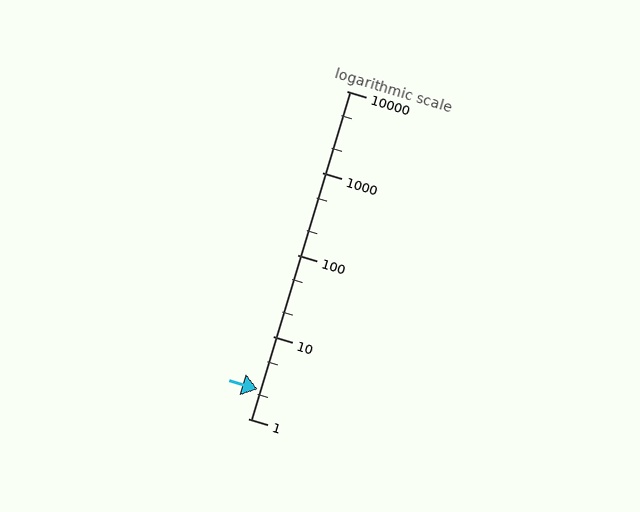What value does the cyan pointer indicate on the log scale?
The pointer indicates approximately 2.3.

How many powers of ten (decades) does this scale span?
The scale spans 4 decades, from 1 to 10000.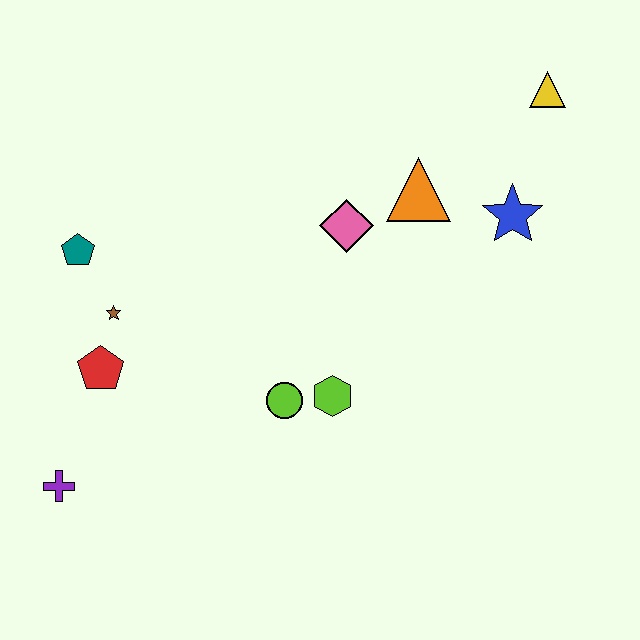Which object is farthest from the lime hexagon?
The yellow triangle is farthest from the lime hexagon.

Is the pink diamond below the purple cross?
No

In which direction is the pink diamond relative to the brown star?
The pink diamond is to the right of the brown star.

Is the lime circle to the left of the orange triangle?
Yes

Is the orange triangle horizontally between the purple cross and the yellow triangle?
Yes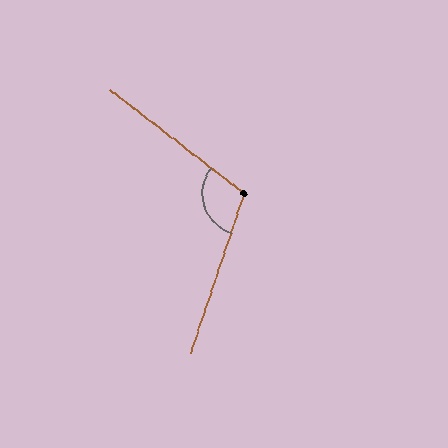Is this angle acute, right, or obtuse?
It is obtuse.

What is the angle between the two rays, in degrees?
Approximately 110 degrees.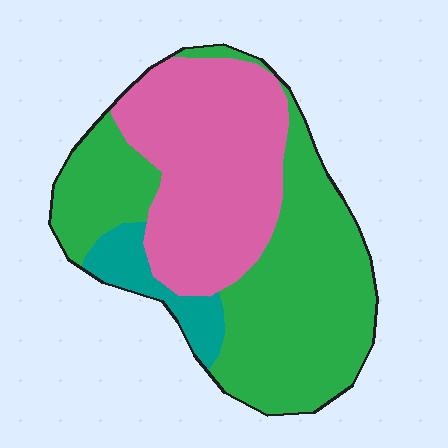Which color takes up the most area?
Green, at roughly 50%.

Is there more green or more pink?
Green.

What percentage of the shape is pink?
Pink takes up between a quarter and a half of the shape.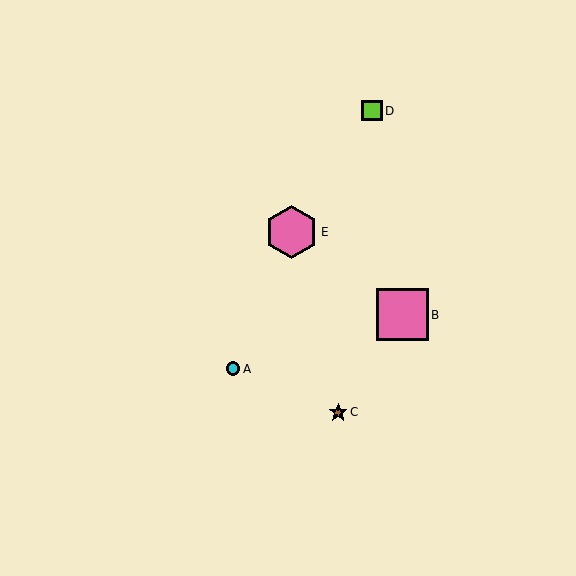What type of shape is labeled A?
Shape A is a cyan circle.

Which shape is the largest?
The pink hexagon (labeled E) is the largest.